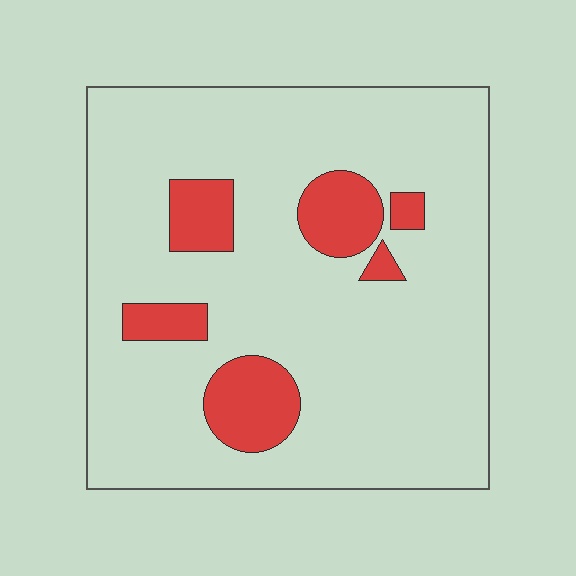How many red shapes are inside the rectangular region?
6.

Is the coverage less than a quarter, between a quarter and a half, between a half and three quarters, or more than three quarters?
Less than a quarter.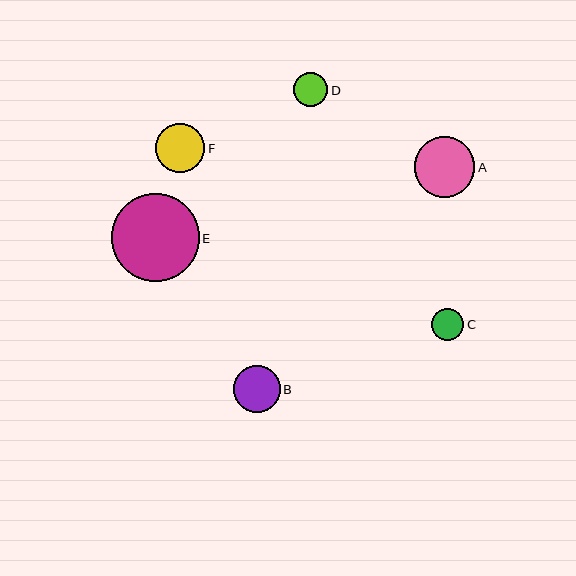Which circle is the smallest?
Circle C is the smallest with a size of approximately 33 pixels.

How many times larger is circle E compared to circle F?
Circle E is approximately 1.8 times the size of circle F.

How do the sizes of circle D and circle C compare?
Circle D and circle C are approximately the same size.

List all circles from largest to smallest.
From largest to smallest: E, A, F, B, D, C.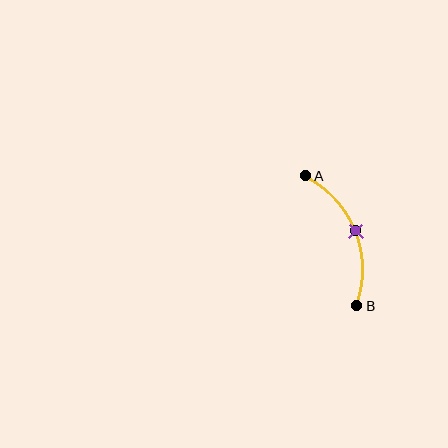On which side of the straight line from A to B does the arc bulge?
The arc bulges to the right of the straight line connecting A and B.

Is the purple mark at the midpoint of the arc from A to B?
Yes. The purple mark lies on the arc at equal arc-length from both A and B — it is the arc midpoint.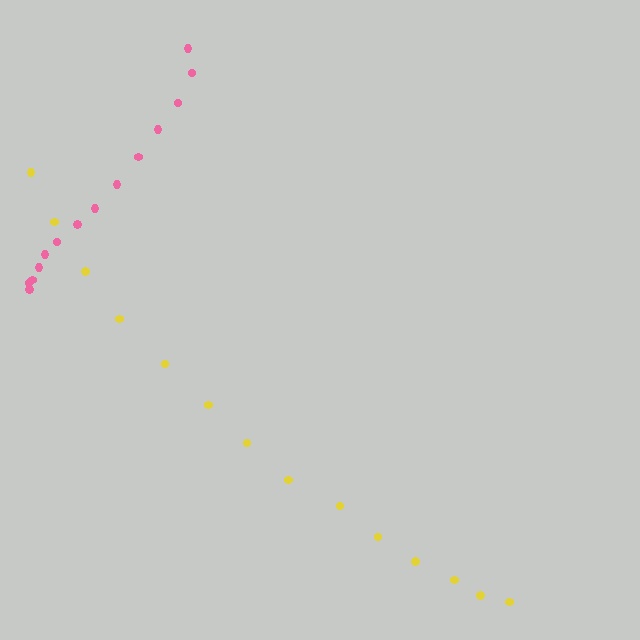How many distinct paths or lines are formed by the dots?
There are 2 distinct paths.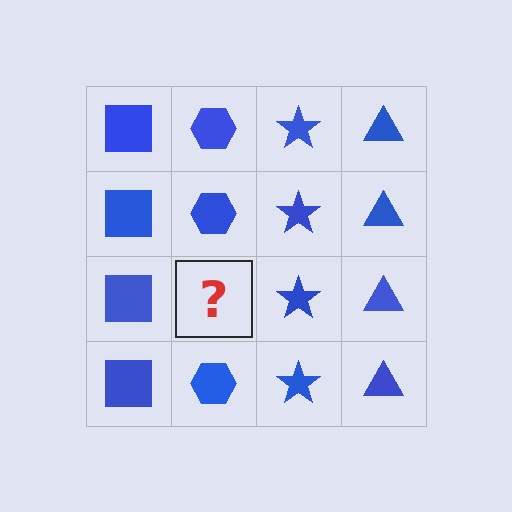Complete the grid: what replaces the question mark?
The question mark should be replaced with a blue hexagon.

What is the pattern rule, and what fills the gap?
The rule is that each column has a consistent shape. The gap should be filled with a blue hexagon.